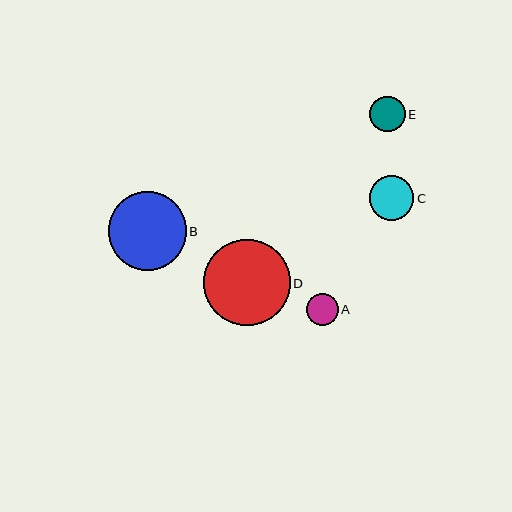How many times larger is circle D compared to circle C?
Circle D is approximately 1.9 times the size of circle C.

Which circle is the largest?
Circle D is the largest with a size of approximately 87 pixels.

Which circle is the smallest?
Circle A is the smallest with a size of approximately 32 pixels.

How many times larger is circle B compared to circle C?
Circle B is approximately 1.8 times the size of circle C.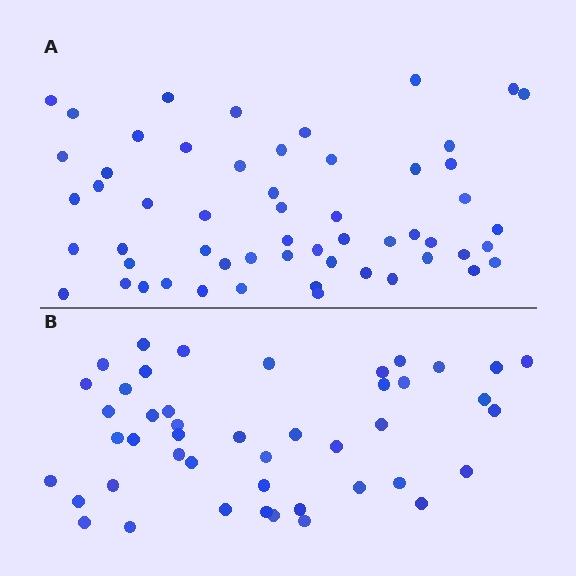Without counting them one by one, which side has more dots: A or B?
Region A (the top region) has more dots.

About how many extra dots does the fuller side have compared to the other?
Region A has roughly 12 or so more dots than region B.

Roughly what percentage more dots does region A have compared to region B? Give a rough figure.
About 25% more.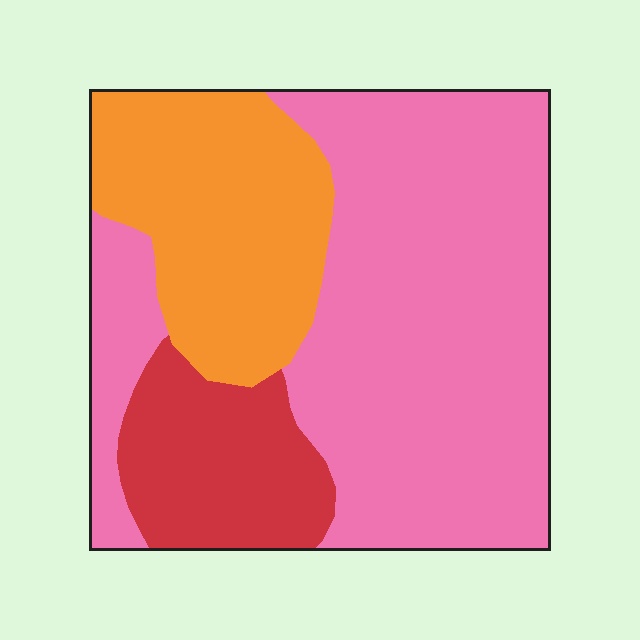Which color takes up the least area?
Red, at roughly 15%.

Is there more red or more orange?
Orange.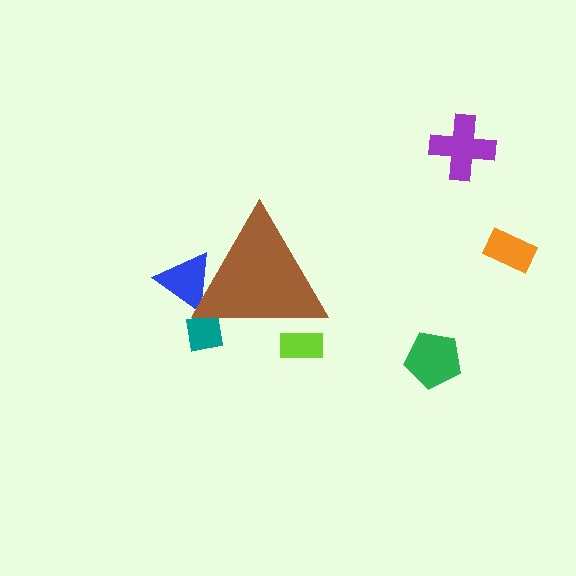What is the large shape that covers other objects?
A brown triangle.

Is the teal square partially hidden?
Yes, the teal square is partially hidden behind the brown triangle.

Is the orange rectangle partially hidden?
No, the orange rectangle is fully visible.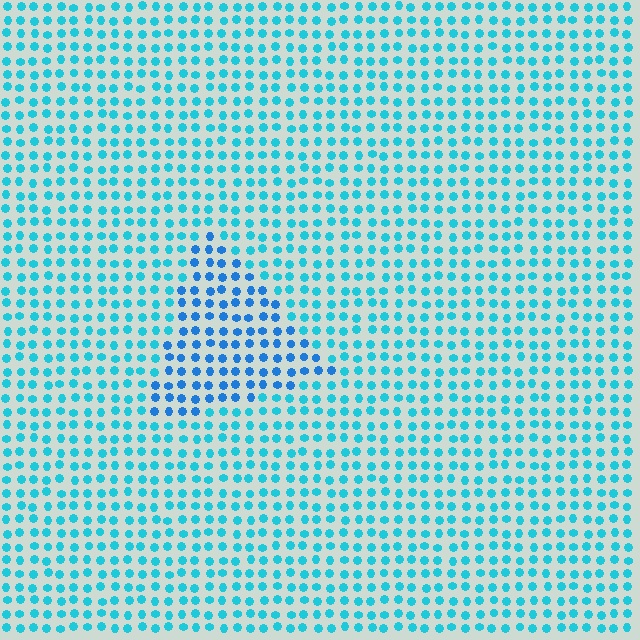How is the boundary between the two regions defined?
The boundary is defined purely by a slight shift in hue (about 25 degrees). Spacing, size, and orientation are identical on both sides.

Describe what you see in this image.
The image is filled with small cyan elements in a uniform arrangement. A triangle-shaped region is visible where the elements are tinted to a slightly different hue, forming a subtle color boundary.